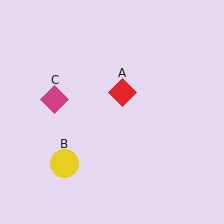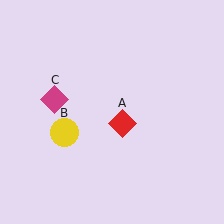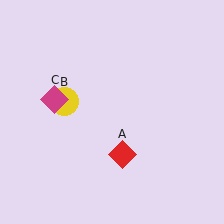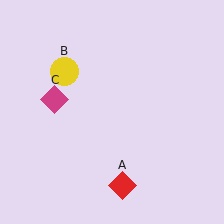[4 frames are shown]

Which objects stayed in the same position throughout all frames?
Magenta diamond (object C) remained stationary.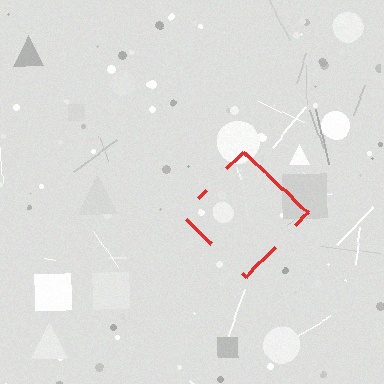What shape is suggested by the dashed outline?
The dashed outline suggests a diamond.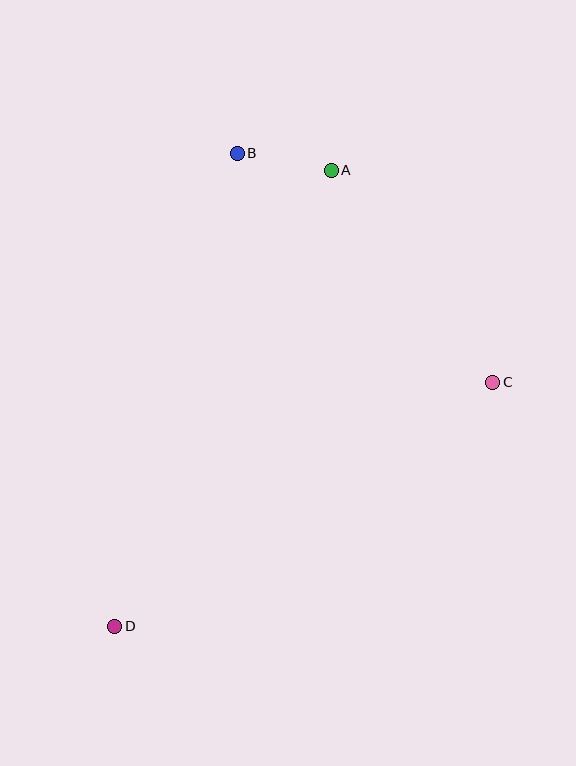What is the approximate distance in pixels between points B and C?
The distance between B and C is approximately 343 pixels.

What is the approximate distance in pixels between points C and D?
The distance between C and D is approximately 450 pixels.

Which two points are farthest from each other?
Points A and D are farthest from each other.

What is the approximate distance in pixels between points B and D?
The distance between B and D is approximately 488 pixels.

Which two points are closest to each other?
Points A and B are closest to each other.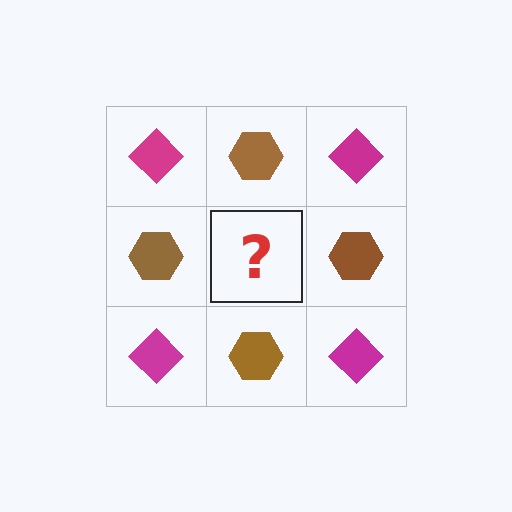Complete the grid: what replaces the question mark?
The question mark should be replaced with a magenta diamond.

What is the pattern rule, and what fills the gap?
The rule is that it alternates magenta diamond and brown hexagon in a checkerboard pattern. The gap should be filled with a magenta diamond.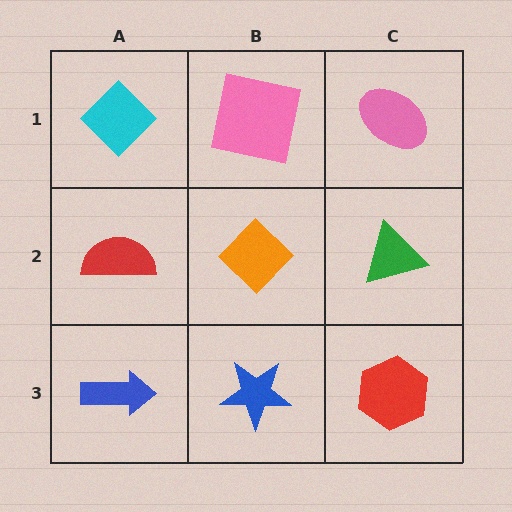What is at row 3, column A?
A blue arrow.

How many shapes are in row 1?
3 shapes.